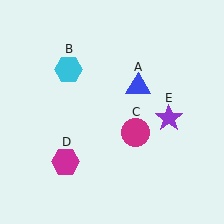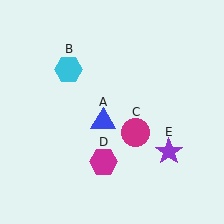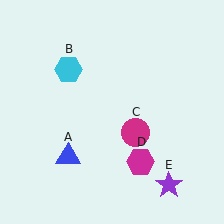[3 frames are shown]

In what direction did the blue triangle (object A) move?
The blue triangle (object A) moved down and to the left.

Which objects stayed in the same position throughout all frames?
Cyan hexagon (object B) and magenta circle (object C) remained stationary.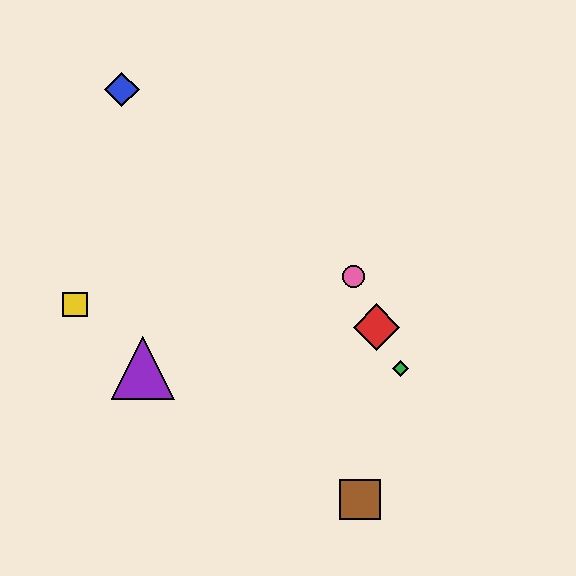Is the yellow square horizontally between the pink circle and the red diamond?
No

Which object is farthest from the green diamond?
The blue diamond is farthest from the green diamond.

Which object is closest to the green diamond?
The red diamond is closest to the green diamond.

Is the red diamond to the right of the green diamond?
No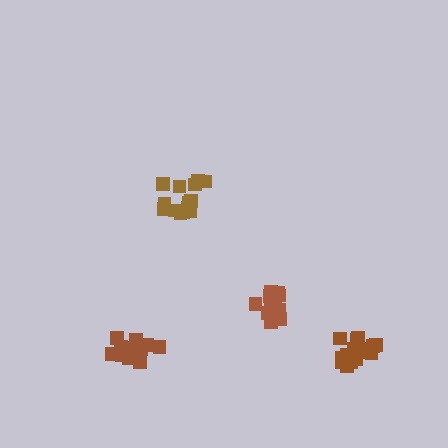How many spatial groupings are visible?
There are 4 spatial groupings.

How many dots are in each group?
Group 1: 17 dots, Group 2: 14 dots, Group 3: 16 dots, Group 4: 16 dots (63 total).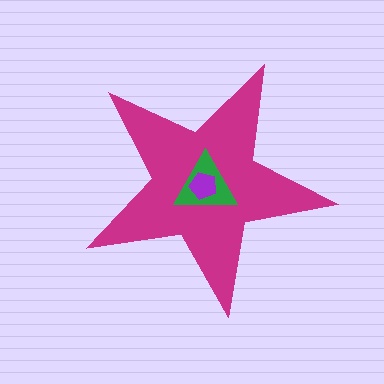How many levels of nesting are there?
3.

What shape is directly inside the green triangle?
The purple pentagon.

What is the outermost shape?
The magenta star.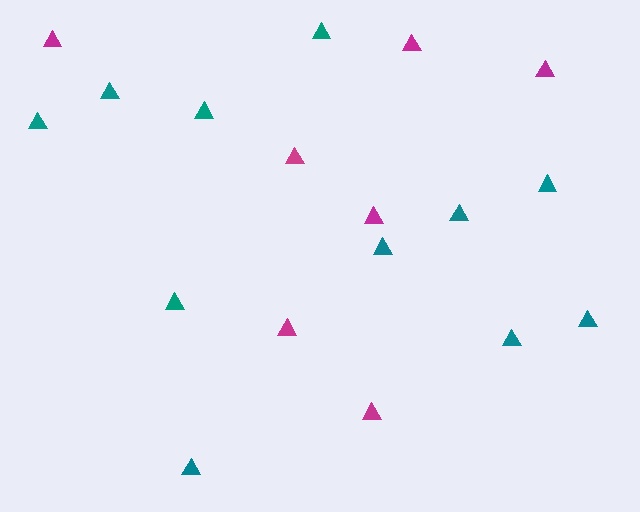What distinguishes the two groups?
There are 2 groups: one group of teal triangles (11) and one group of magenta triangles (7).